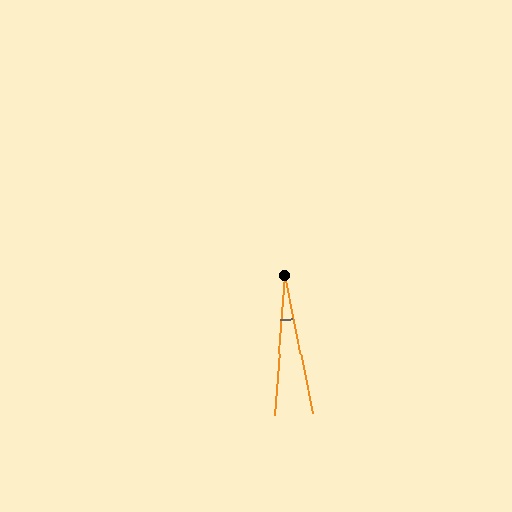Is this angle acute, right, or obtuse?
It is acute.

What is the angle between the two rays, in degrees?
Approximately 16 degrees.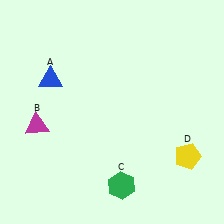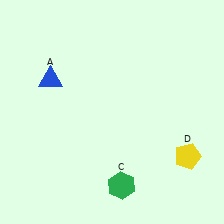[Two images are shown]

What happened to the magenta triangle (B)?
The magenta triangle (B) was removed in Image 2. It was in the bottom-left area of Image 1.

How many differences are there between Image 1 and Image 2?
There is 1 difference between the two images.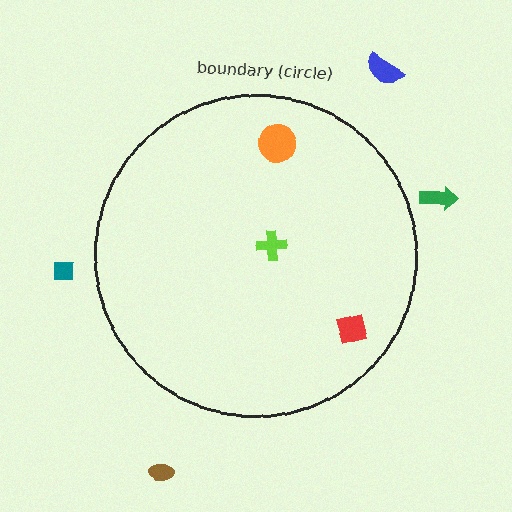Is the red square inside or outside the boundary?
Inside.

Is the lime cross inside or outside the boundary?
Inside.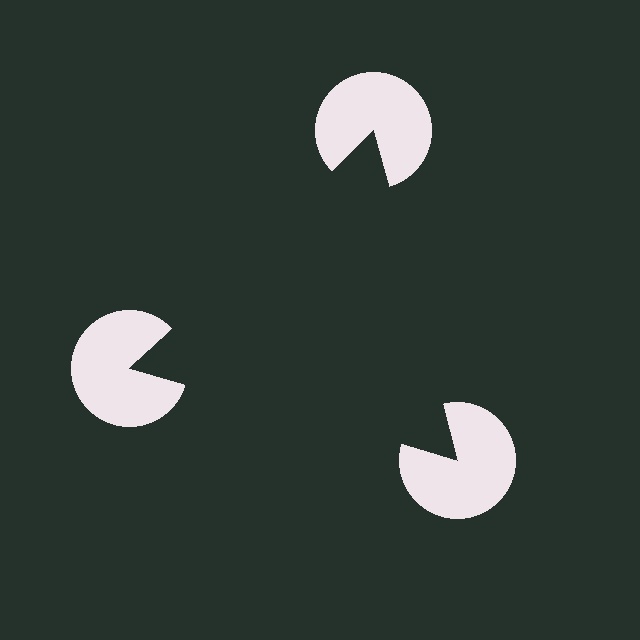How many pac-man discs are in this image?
There are 3 — one at each vertex of the illusory triangle.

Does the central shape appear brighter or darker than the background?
It typically appears slightly darker than the background, even though no actual brightness change is drawn.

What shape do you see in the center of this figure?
An illusory triangle — its edges are inferred from the aligned wedge cuts in the pac-man discs, not physically drawn.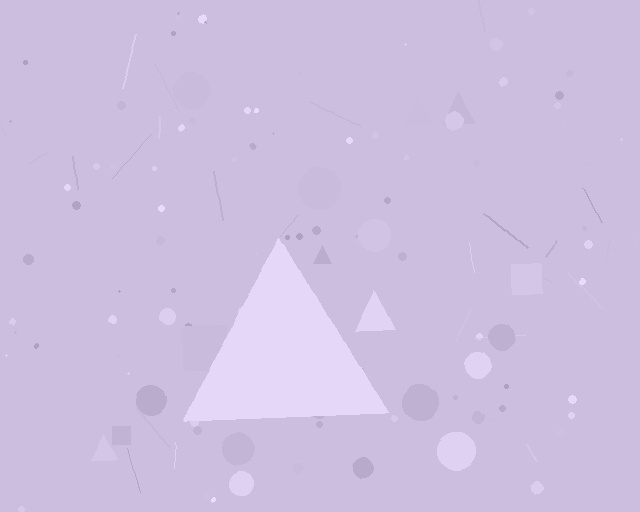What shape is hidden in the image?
A triangle is hidden in the image.